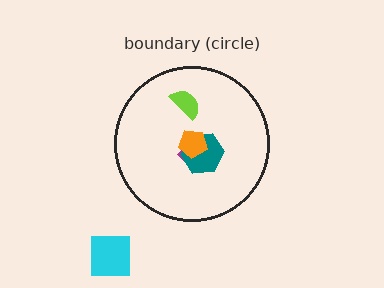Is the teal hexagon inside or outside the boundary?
Inside.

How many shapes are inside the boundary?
4 inside, 1 outside.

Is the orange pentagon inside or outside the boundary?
Inside.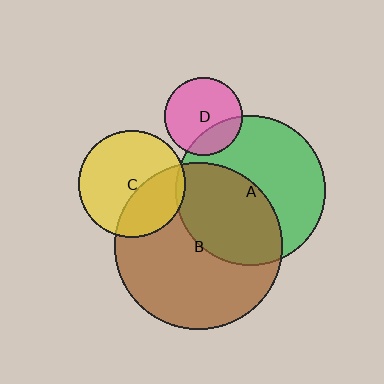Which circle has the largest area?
Circle B (brown).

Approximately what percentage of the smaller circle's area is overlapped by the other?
Approximately 25%.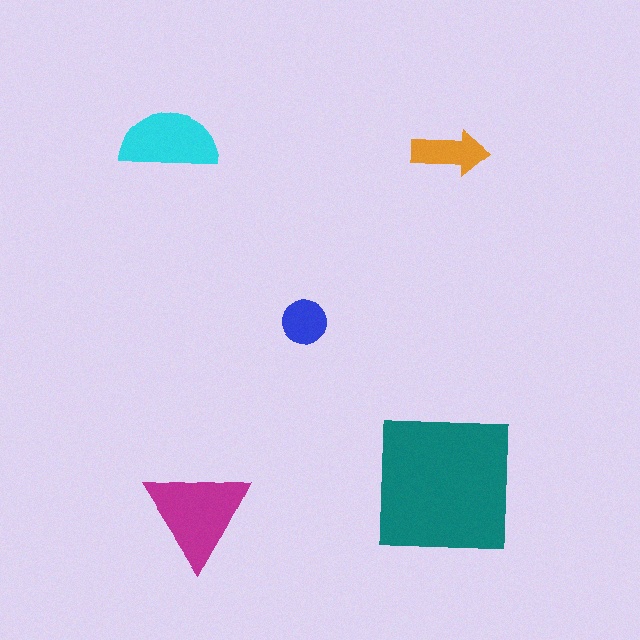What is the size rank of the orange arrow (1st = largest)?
4th.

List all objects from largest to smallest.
The teal square, the magenta triangle, the cyan semicircle, the orange arrow, the blue circle.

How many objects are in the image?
There are 5 objects in the image.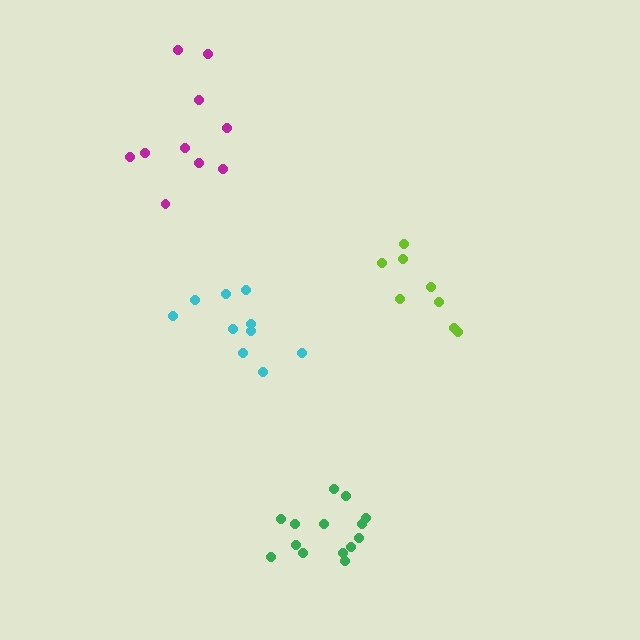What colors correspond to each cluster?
The clusters are colored: lime, magenta, green, cyan.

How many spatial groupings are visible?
There are 4 spatial groupings.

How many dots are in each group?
Group 1: 8 dots, Group 2: 10 dots, Group 3: 14 dots, Group 4: 10 dots (42 total).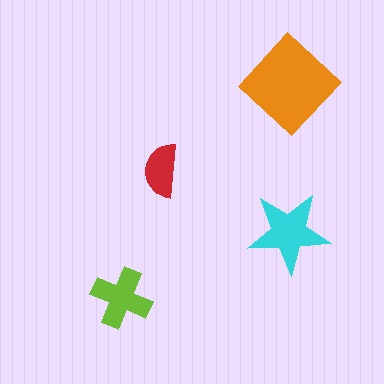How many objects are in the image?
There are 4 objects in the image.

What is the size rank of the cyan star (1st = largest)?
2nd.